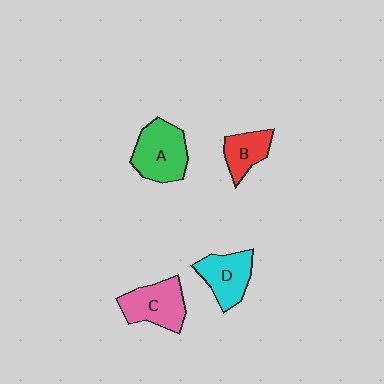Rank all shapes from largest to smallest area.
From largest to smallest: A (green), C (pink), D (cyan), B (red).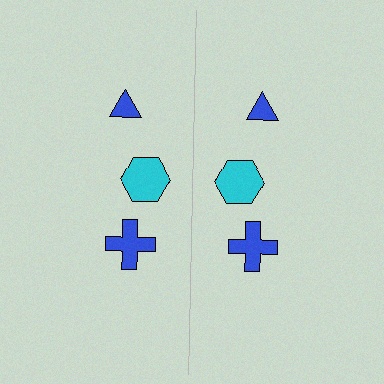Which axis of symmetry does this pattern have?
The pattern has a vertical axis of symmetry running through the center of the image.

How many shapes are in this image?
There are 6 shapes in this image.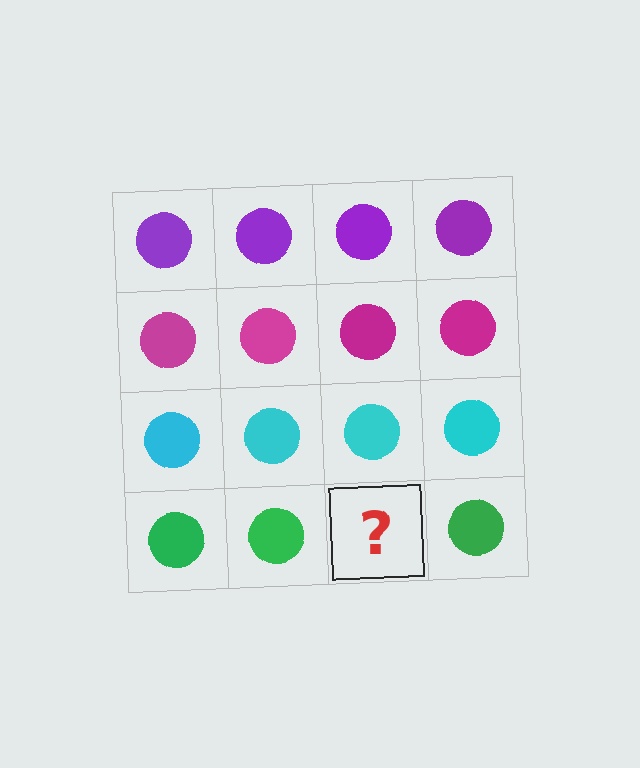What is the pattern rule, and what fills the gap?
The rule is that each row has a consistent color. The gap should be filled with a green circle.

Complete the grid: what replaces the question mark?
The question mark should be replaced with a green circle.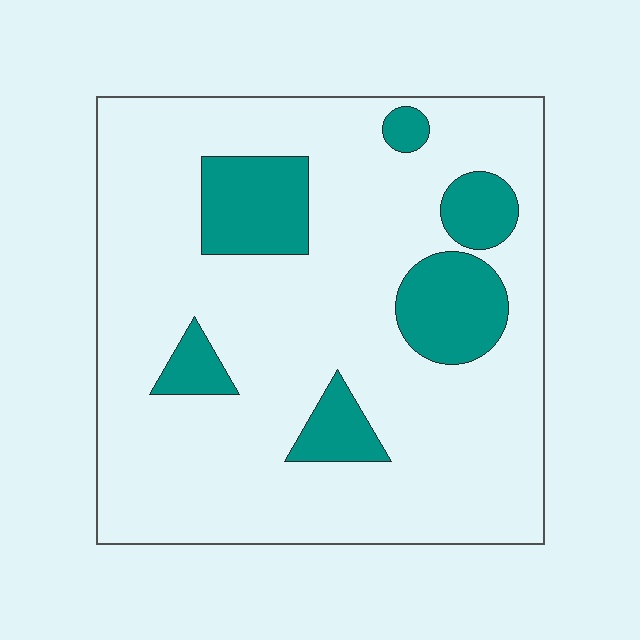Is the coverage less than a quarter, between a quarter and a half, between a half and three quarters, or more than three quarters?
Less than a quarter.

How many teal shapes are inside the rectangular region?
6.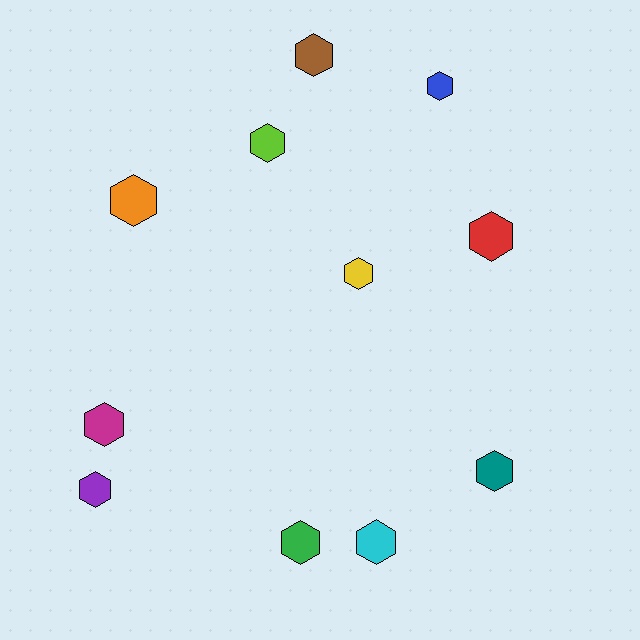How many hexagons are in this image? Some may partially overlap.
There are 11 hexagons.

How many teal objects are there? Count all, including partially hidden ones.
There is 1 teal object.